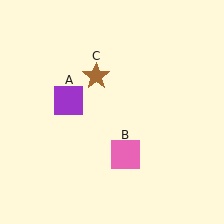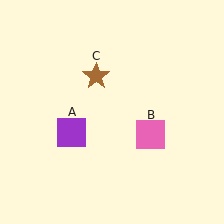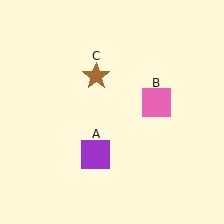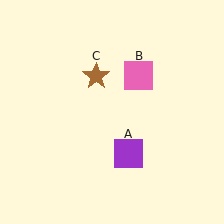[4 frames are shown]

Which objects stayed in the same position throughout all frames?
Brown star (object C) remained stationary.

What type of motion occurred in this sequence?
The purple square (object A), pink square (object B) rotated counterclockwise around the center of the scene.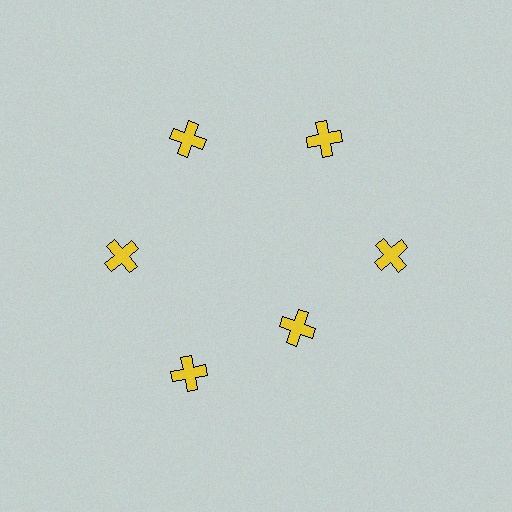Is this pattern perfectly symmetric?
No. The 6 yellow crosses are arranged in a ring, but one element near the 5 o'clock position is pulled inward toward the center, breaking the 6-fold rotational symmetry.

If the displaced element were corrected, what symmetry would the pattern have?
It would have 6-fold rotational symmetry — the pattern would map onto itself every 60 degrees.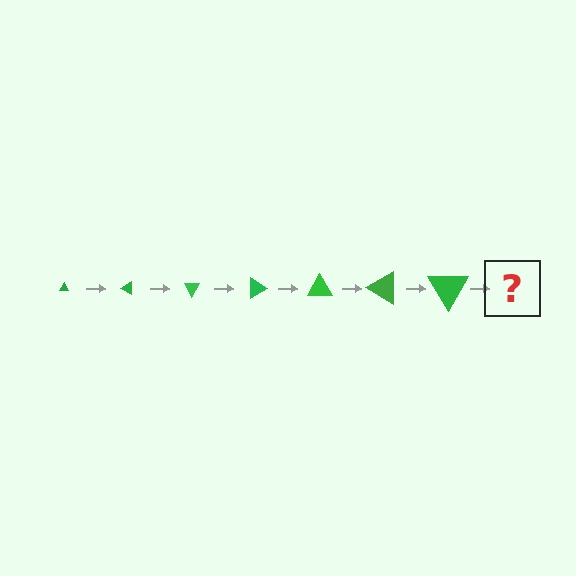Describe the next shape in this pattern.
It should be a triangle, larger than the previous one and rotated 210 degrees from the start.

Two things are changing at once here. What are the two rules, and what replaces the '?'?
The two rules are that the triangle grows larger each step and it rotates 30 degrees each step. The '?' should be a triangle, larger than the previous one and rotated 210 degrees from the start.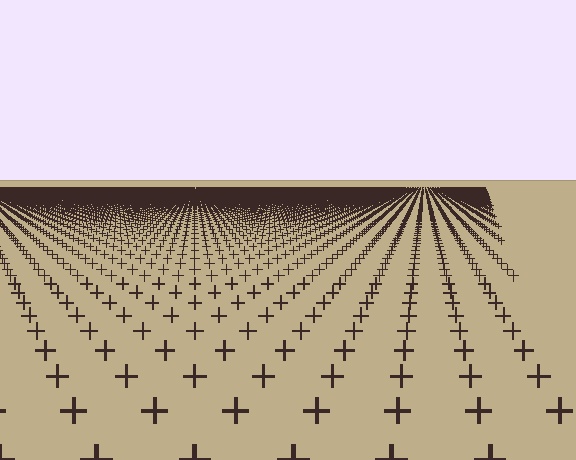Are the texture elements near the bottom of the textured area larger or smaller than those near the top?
Larger. Near the bottom, elements are closer to the viewer and appear at a bigger on-screen size.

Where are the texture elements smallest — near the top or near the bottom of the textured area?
Near the top.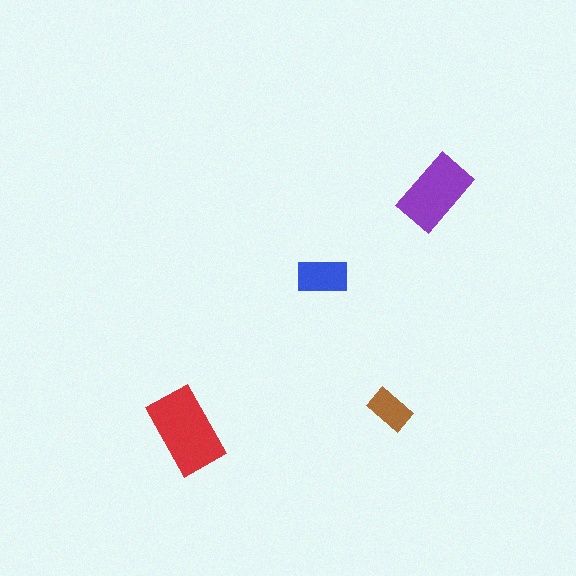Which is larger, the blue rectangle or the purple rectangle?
The purple one.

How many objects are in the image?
There are 4 objects in the image.